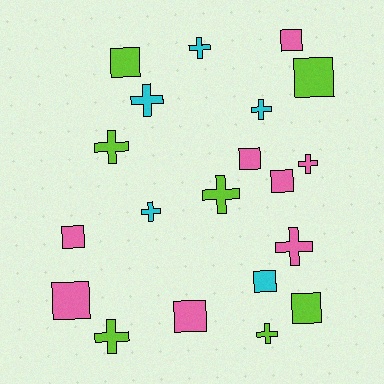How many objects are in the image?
There are 20 objects.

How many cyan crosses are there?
There are 4 cyan crosses.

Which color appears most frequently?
Pink, with 8 objects.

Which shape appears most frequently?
Square, with 10 objects.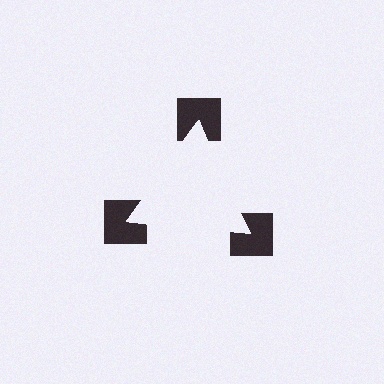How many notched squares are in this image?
There are 3 — one at each vertex of the illusory triangle.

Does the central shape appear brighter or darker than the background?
It typically appears slightly brighter than the background, even though no actual brightness change is drawn.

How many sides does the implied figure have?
3 sides.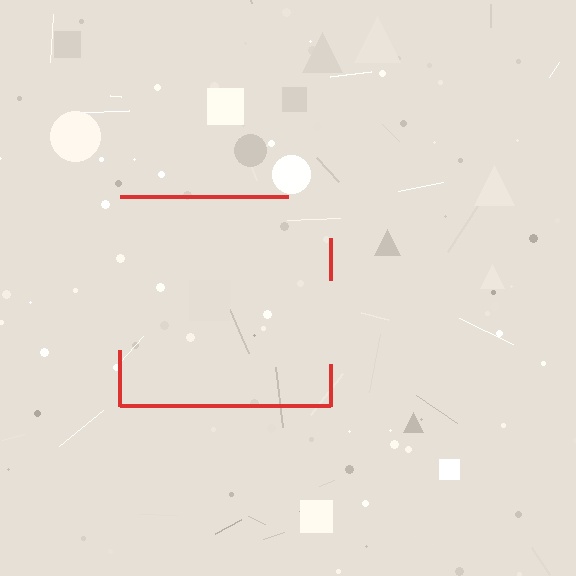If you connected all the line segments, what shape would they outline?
They would outline a square.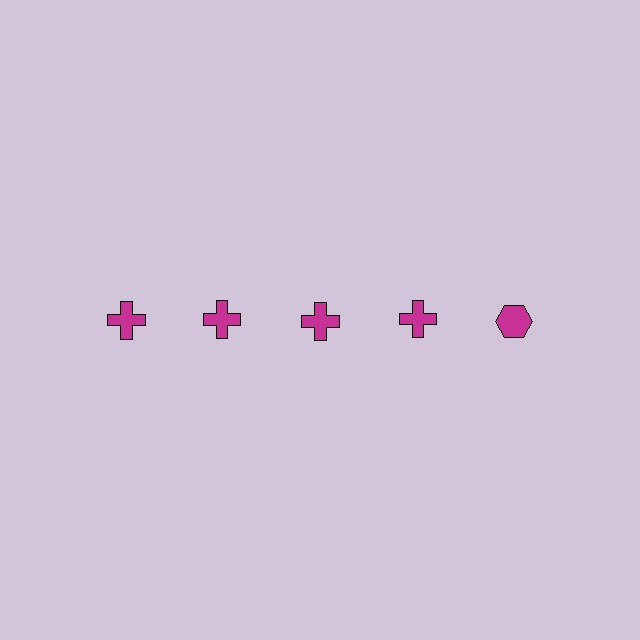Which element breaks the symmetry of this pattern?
The magenta hexagon in the top row, rightmost column breaks the symmetry. All other shapes are magenta crosses.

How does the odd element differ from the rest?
It has a different shape: hexagon instead of cross.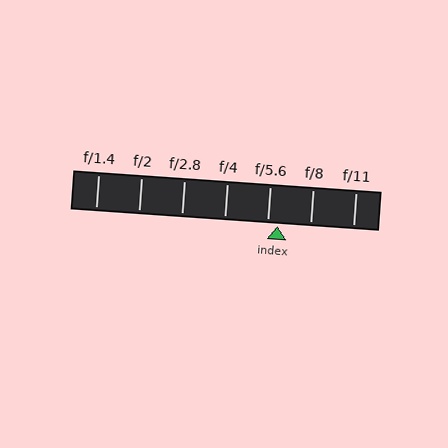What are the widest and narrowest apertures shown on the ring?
The widest aperture shown is f/1.4 and the narrowest is f/11.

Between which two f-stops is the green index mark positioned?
The index mark is between f/5.6 and f/8.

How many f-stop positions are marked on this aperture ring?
There are 7 f-stop positions marked.